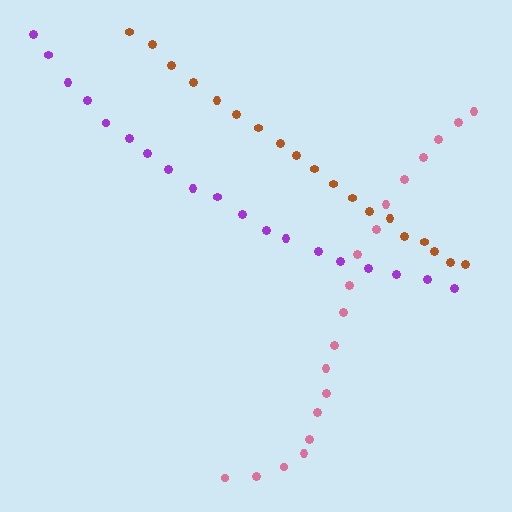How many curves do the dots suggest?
There are 3 distinct paths.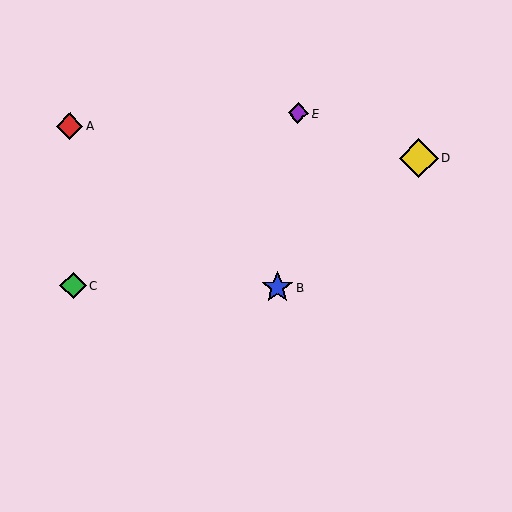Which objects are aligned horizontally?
Objects B, C are aligned horizontally.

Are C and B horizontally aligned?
Yes, both are at y≈286.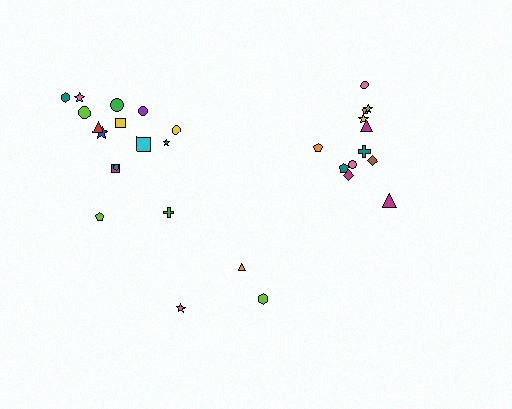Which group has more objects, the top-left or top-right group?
The top-left group.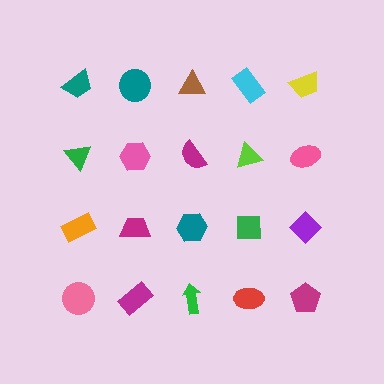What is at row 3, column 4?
A green square.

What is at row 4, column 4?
A red ellipse.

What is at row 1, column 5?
A yellow trapezoid.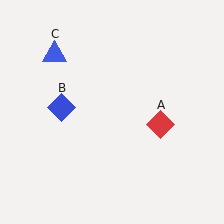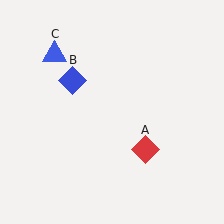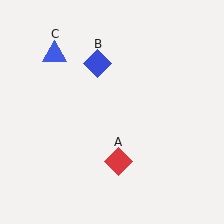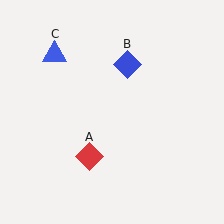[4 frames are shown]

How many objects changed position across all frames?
2 objects changed position: red diamond (object A), blue diamond (object B).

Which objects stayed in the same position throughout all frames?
Blue triangle (object C) remained stationary.